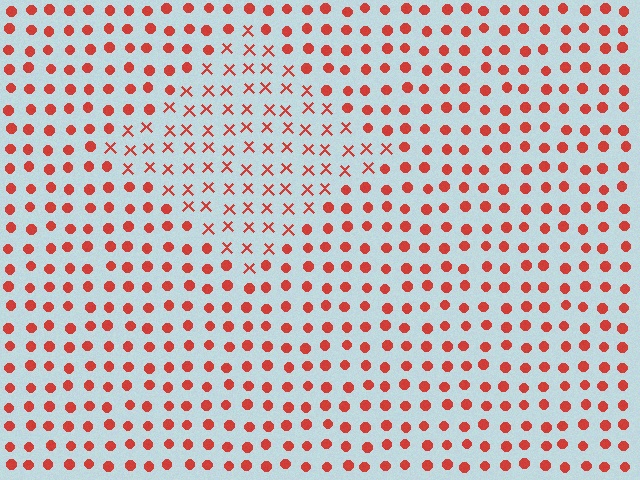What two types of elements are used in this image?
The image uses X marks inside the diamond region and circles outside it.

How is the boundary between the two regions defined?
The boundary is defined by a change in element shape: X marks inside vs. circles outside. All elements share the same color and spacing.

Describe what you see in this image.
The image is filled with small red elements arranged in a uniform grid. A diamond-shaped region contains X marks, while the surrounding area contains circles. The boundary is defined purely by the change in element shape.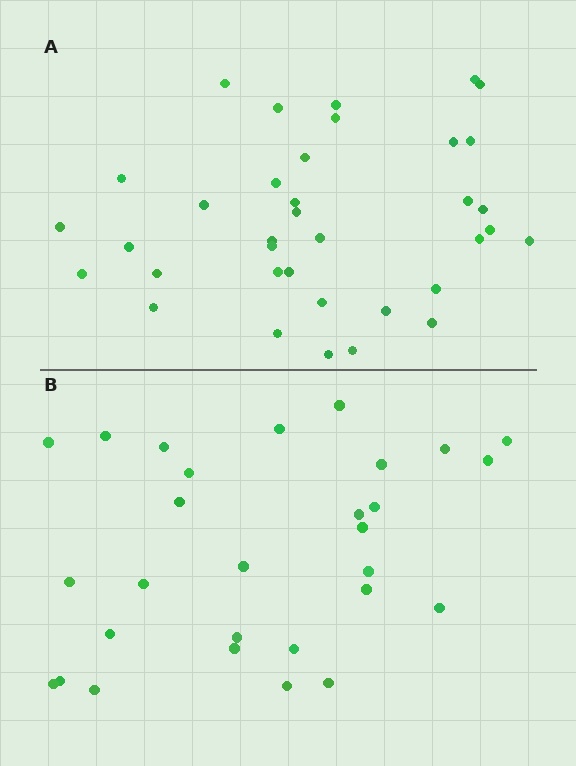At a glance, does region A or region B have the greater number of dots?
Region A (the top region) has more dots.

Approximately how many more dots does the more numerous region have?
Region A has roughly 8 or so more dots than region B.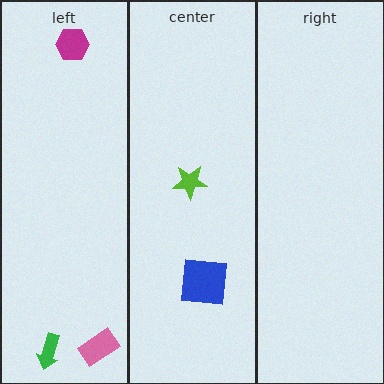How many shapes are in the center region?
2.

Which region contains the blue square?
The center region.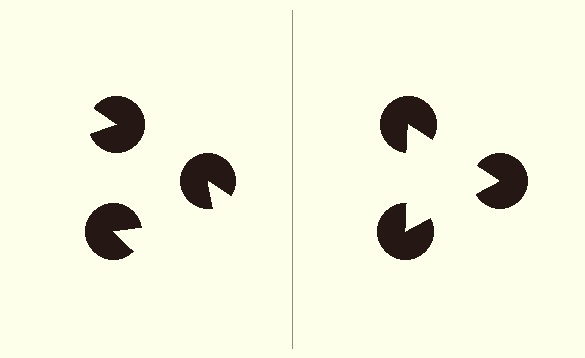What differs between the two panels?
The pac-man discs are positioned identically on both sides; only the wedge orientations differ. On the right they align to a triangle; on the left they are misaligned.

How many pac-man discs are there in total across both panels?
6 — 3 on each side.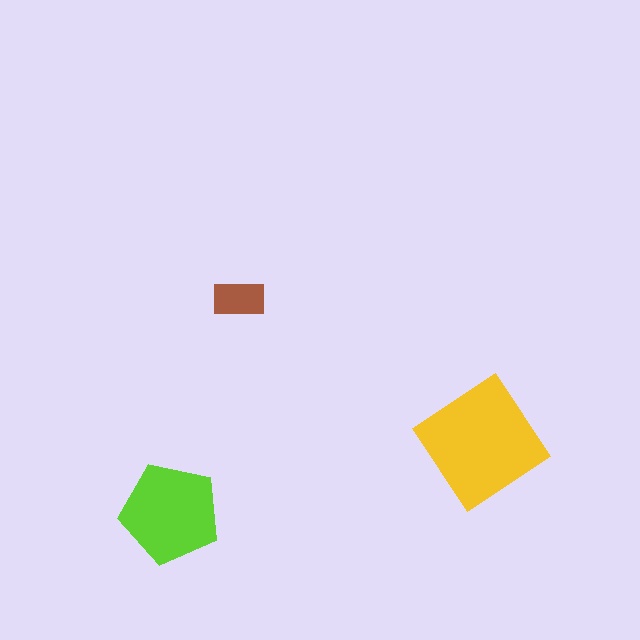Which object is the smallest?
The brown rectangle.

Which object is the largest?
The yellow diamond.